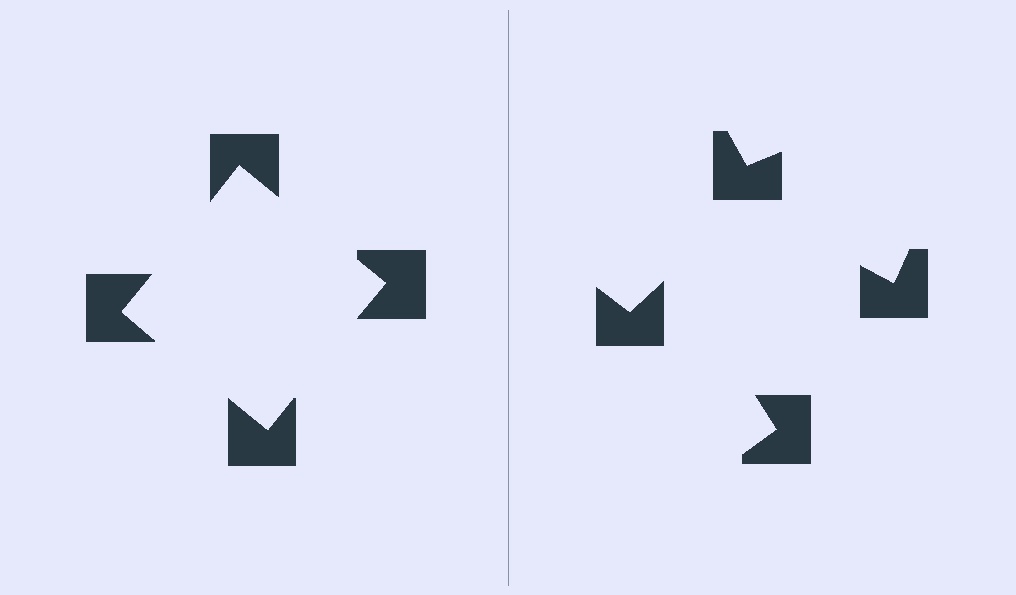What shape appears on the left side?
An illusory square.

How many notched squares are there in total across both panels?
8 — 4 on each side.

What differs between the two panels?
The notched squares are positioned identically on both sides; only the wedge orientations differ. On the left they align to a square; on the right they are misaligned.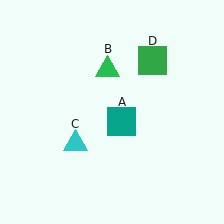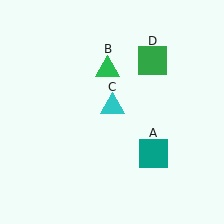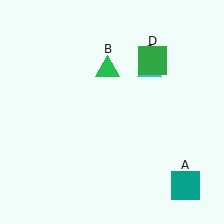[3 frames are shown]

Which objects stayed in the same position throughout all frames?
Green triangle (object B) and green square (object D) remained stationary.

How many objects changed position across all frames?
2 objects changed position: teal square (object A), cyan triangle (object C).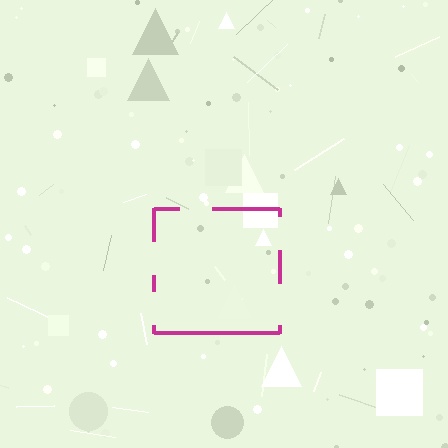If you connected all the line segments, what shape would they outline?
They would outline a square.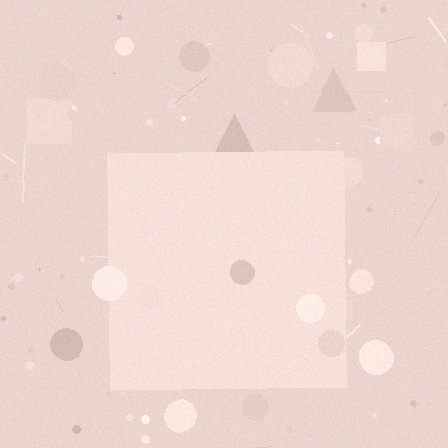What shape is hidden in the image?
A square is hidden in the image.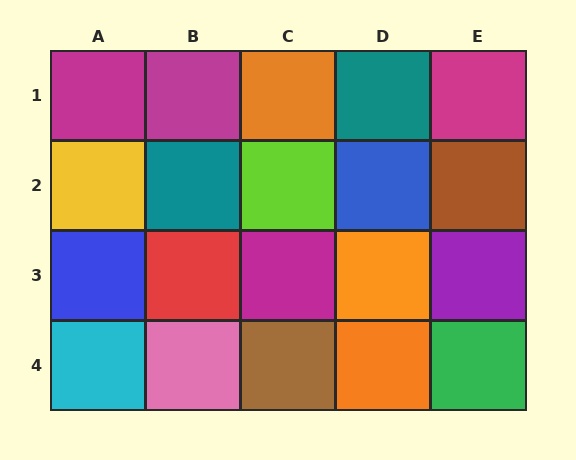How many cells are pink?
1 cell is pink.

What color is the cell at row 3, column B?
Red.